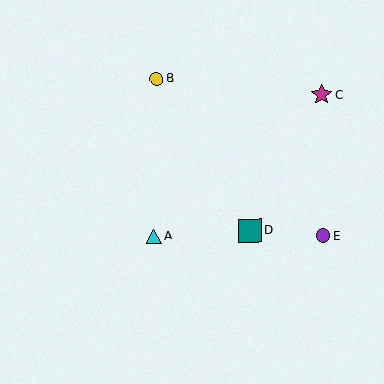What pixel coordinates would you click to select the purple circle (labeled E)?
Click at (323, 236) to select the purple circle E.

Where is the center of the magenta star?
The center of the magenta star is at (321, 95).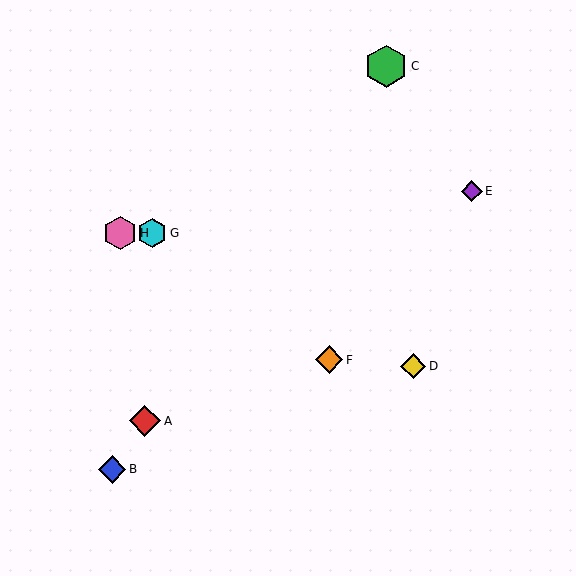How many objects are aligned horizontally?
2 objects (G, H) are aligned horizontally.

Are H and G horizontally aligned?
Yes, both are at y≈233.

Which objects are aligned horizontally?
Objects G, H are aligned horizontally.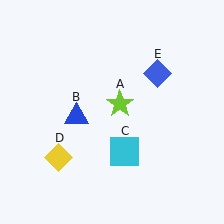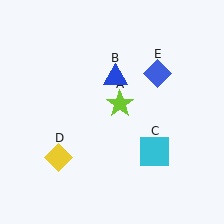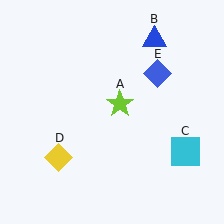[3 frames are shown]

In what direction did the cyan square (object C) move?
The cyan square (object C) moved right.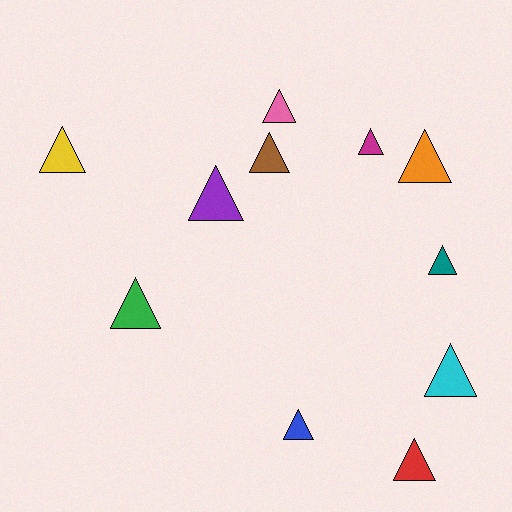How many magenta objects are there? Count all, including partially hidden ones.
There is 1 magenta object.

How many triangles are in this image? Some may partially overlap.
There are 11 triangles.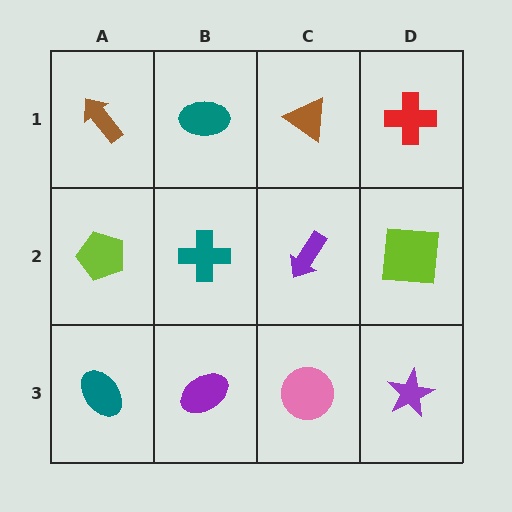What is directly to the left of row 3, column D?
A pink circle.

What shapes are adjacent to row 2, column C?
A brown triangle (row 1, column C), a pink circle (row 3, column C), a teal cross (row 2, column B), a lime square (row 2, column D).